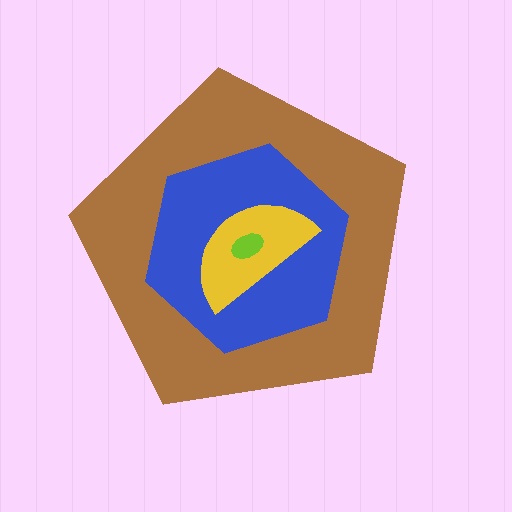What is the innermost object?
The lime ellipse.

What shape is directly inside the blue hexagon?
The yellow semicircle.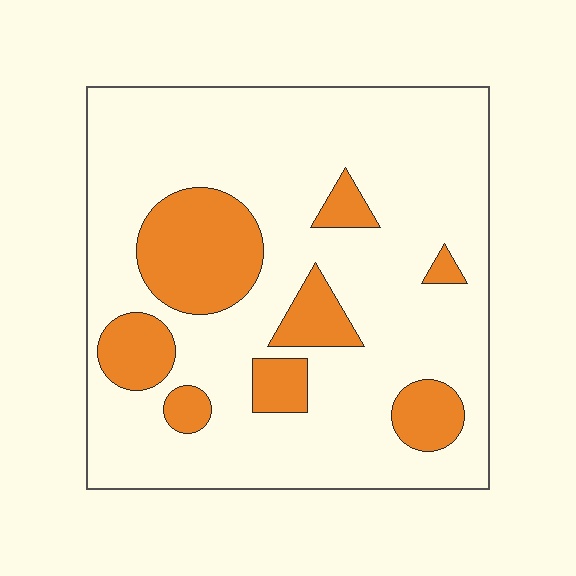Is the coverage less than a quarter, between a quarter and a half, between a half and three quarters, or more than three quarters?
Less than a quarter.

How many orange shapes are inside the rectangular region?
8.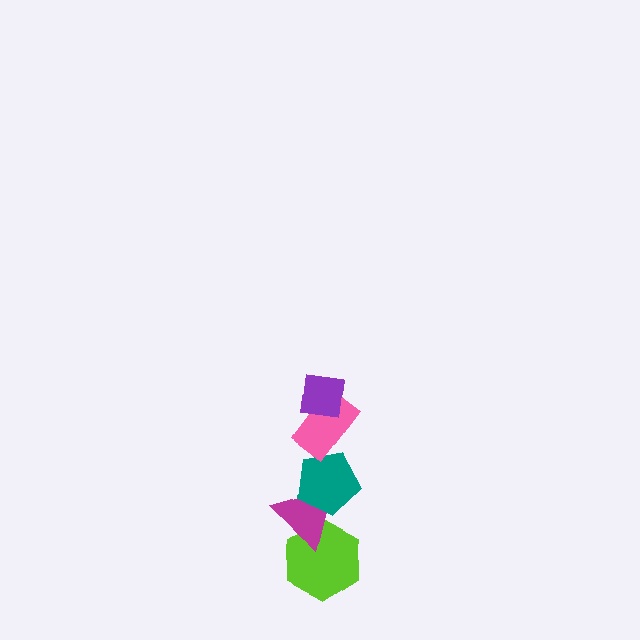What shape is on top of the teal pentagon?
The pink rectangle is on top of the teal pentagon.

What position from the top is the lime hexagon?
The lime hexagon is 5th from the top.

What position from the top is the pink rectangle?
The pink rectangle is 2nd from the top.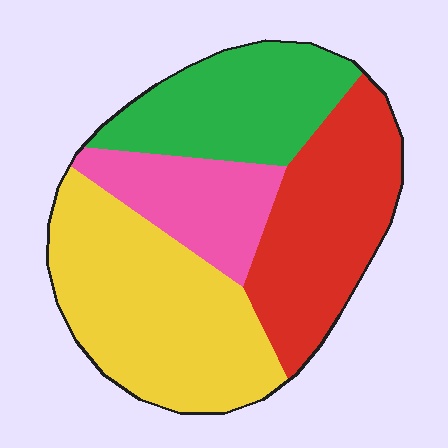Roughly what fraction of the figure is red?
Red takes up about one quarter (1/4) of the figure.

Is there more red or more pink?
Red.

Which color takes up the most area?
Yellow, at roughly 35%.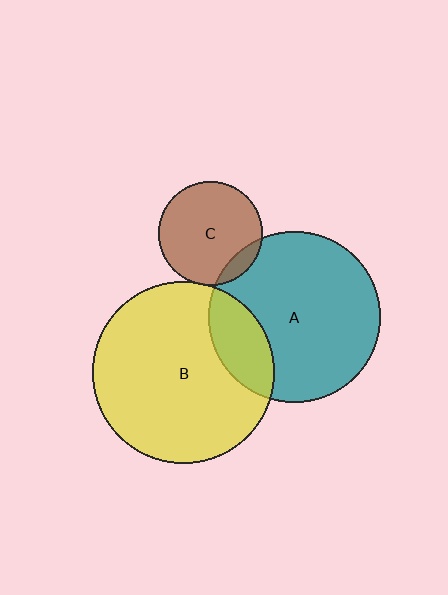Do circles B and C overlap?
Yes.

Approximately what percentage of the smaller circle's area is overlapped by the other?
Approximately 5%.